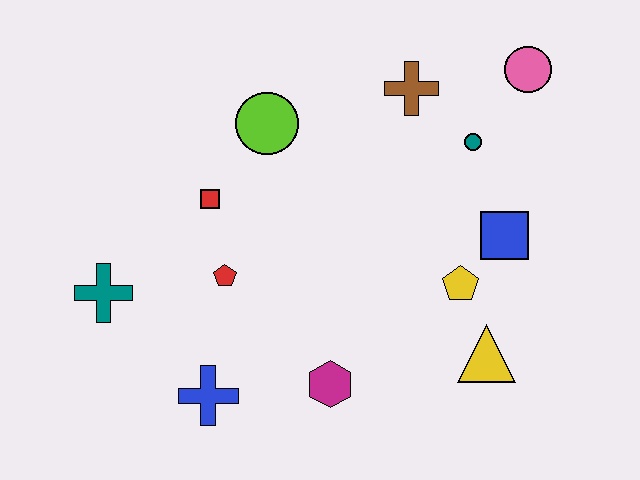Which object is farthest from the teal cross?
The pink circle is farthest from the teal cross.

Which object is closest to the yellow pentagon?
The blue square is closest to the yellow pentagon.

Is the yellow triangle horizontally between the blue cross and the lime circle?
No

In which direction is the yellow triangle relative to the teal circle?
The yellow triangle is below the teal circle.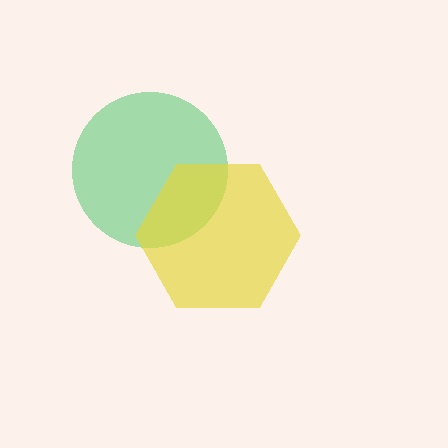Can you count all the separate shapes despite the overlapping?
Yes, there are 2 separate shapes.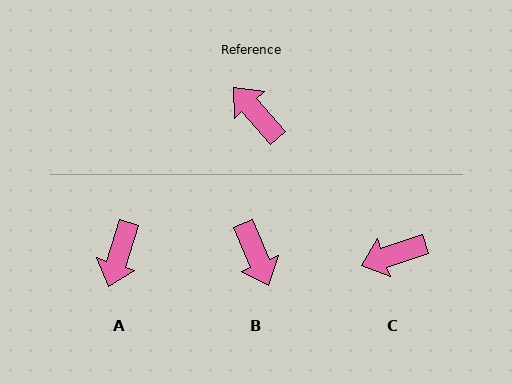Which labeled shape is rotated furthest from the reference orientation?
B, about 162 degrees away.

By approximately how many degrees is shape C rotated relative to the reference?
Approximately 67 degrees counter-clockwise.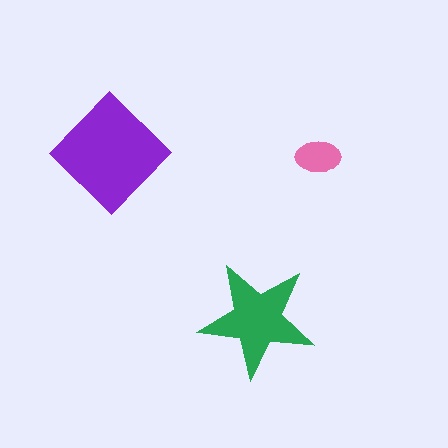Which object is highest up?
The purple diamond is topmost.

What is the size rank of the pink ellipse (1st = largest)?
3rd.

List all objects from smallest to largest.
The pink ellipse, the green star, the purple diamond.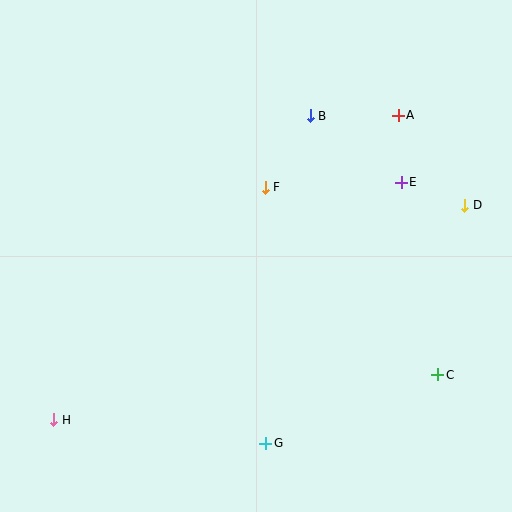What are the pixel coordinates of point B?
Point B is at (310, 116).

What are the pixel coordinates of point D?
Point D is at (465, 205).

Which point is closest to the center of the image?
Point F at (265, 187) is closest to the center.